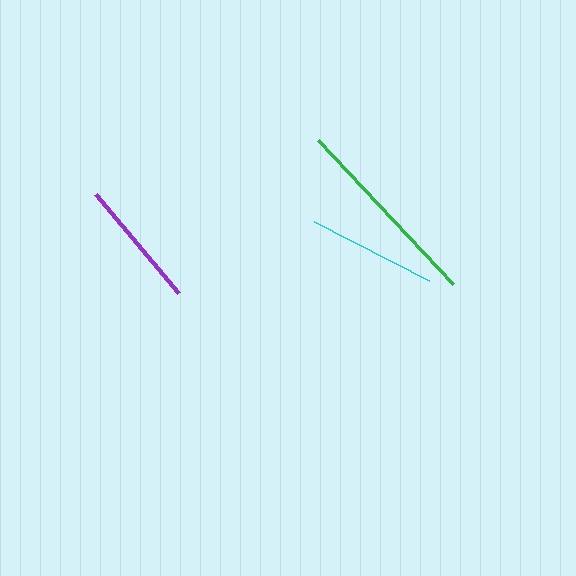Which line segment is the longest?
The green line is the longest at approximately 198 pixels.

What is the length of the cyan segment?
The cyan segment is approximately 129 pixels long.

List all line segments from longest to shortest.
From longest to shortest: green, purple, cyan.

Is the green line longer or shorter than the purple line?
The green line is longer than the purple line.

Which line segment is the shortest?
The cyan line is the shortest at approximately 129 pixels.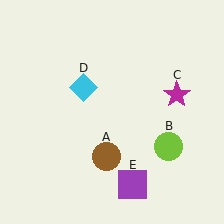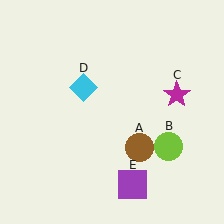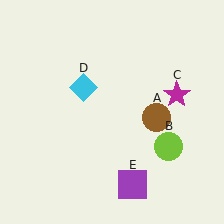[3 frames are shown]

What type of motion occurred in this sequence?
The brown circle (object A) rotated counterclockwise around the center of the scene.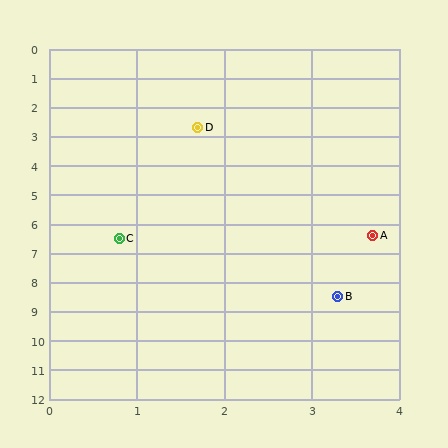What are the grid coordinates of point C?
Point C is at approximately (0.8, 6.5).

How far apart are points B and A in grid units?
Points B and A are about 2.1 grid units apart.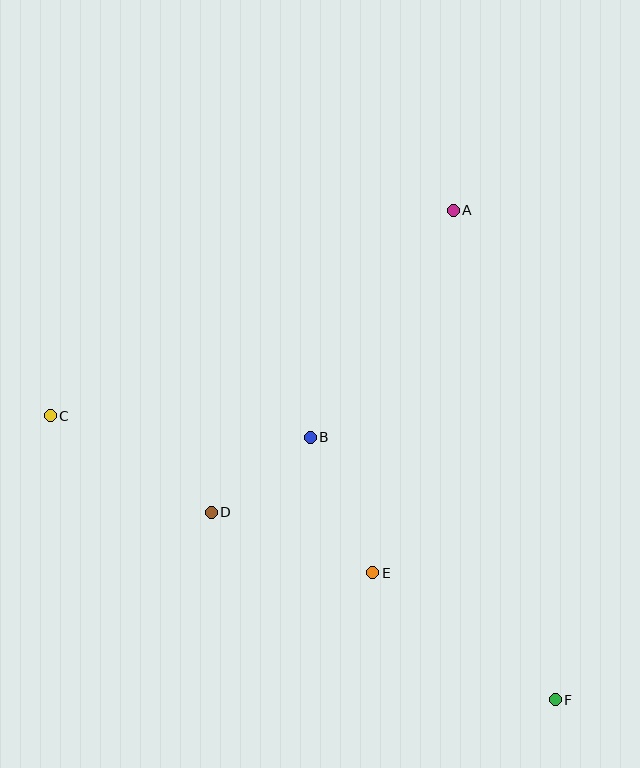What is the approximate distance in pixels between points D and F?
The distance between D and F is approximately 392 pixels.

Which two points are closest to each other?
Points B and D are closest to each other.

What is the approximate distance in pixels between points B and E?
The distance between B and E is approximately 149 pixels.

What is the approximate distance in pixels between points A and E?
The distance between A and E is approximately 371 pixels.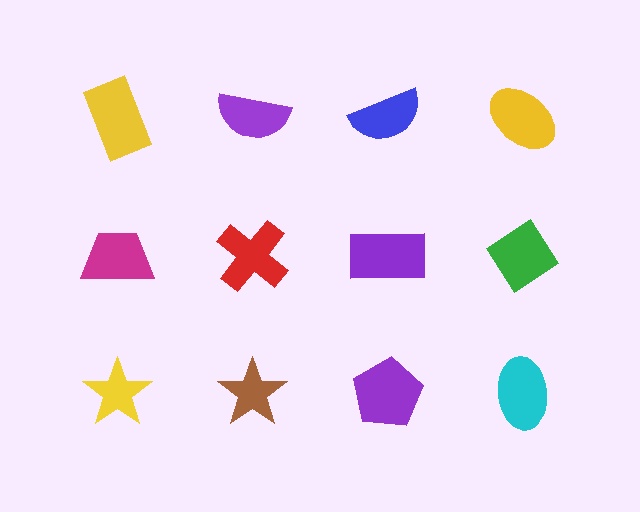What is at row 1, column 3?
A blue semicircle.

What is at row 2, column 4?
A green diamond.